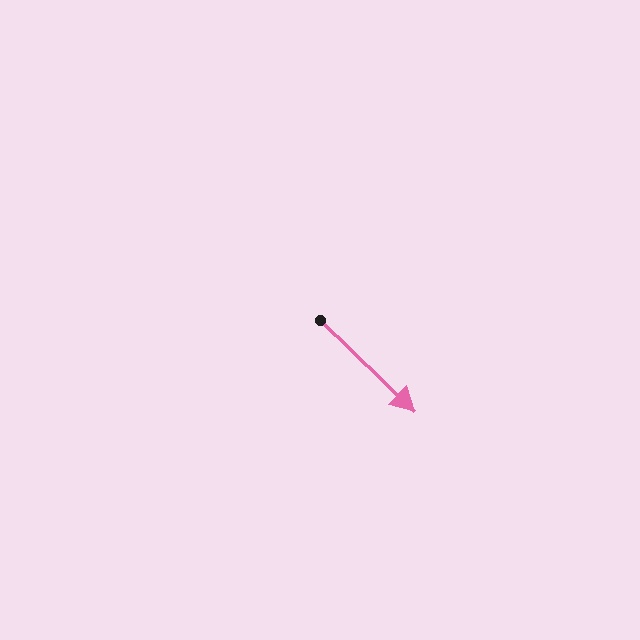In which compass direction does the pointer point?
Southeast.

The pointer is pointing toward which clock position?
Roughly 4 o'clock.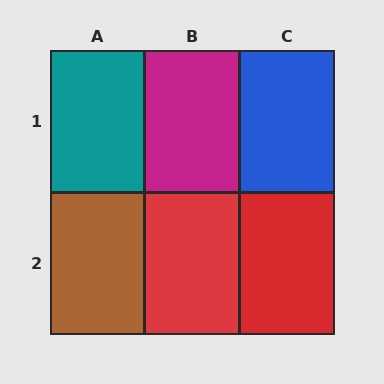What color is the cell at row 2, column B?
Red.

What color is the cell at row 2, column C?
Red.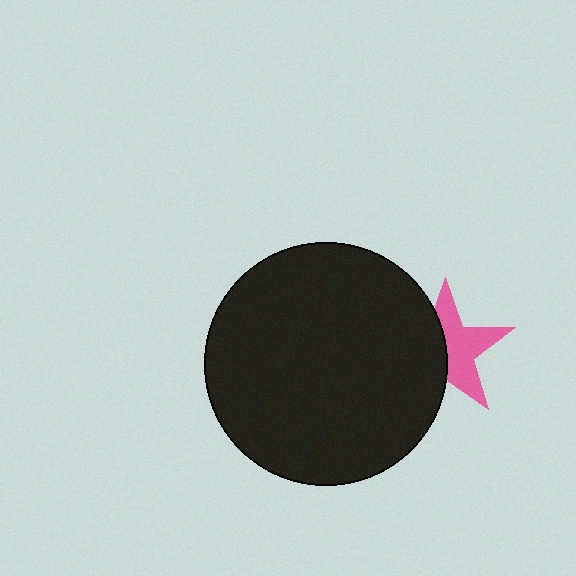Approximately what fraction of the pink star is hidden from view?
Roughly 46% of the pink star is hidden behind the black circle.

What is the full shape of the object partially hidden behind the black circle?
The partially hidden object is a pink star.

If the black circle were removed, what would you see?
You would see the complete pink star.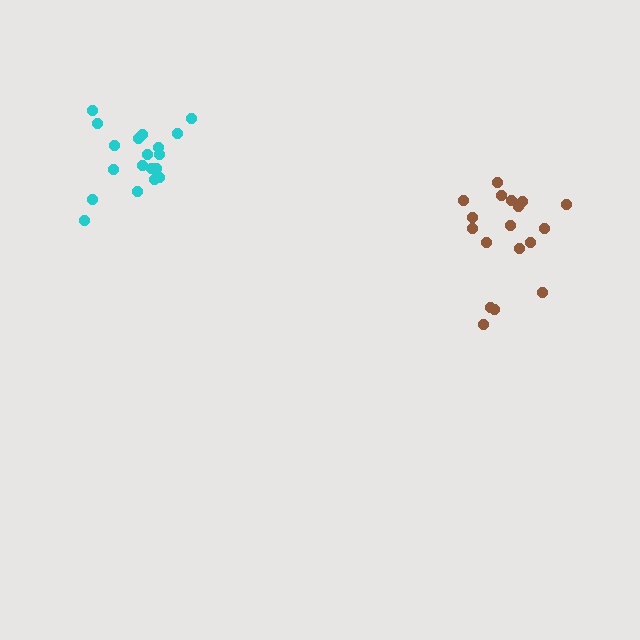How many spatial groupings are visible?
There are 2 spatial groupings.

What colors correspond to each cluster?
The clusters are colored: brown, cyan.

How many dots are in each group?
Group 1: 18 dots, Group 2: 19 dots (37 total).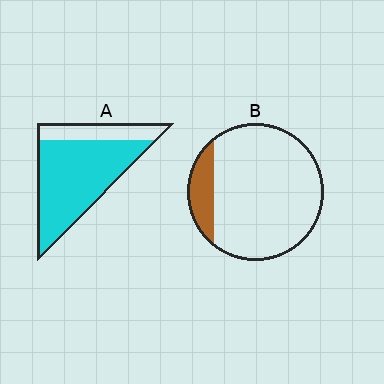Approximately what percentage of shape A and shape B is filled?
A is approximately 75% and B is approximately 15%.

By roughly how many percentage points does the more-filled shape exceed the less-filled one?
By roughly 65 percentage points (A over B).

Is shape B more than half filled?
No.